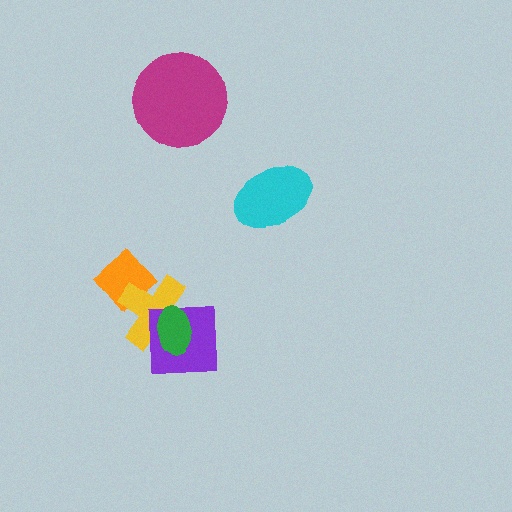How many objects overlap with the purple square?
2 objects overlap with the purple square.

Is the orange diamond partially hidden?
Yes, it is partially covered by another shape.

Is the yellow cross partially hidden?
Yes, it is partially covered by another shape.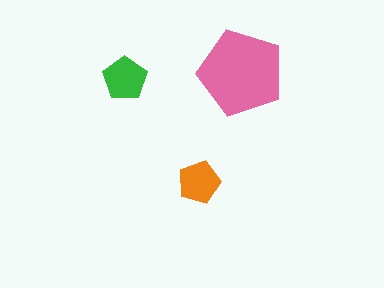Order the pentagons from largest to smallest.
the pink one, the green one, the orange one.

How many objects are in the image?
There are 3 objects in the image.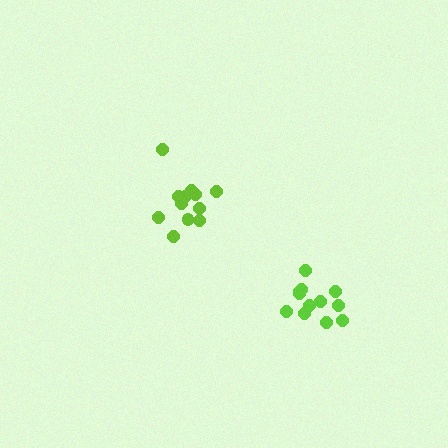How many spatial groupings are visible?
There are 2 spatial groupings.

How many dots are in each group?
Group 1: 12 dots, Group 2: 12 dots (24 total).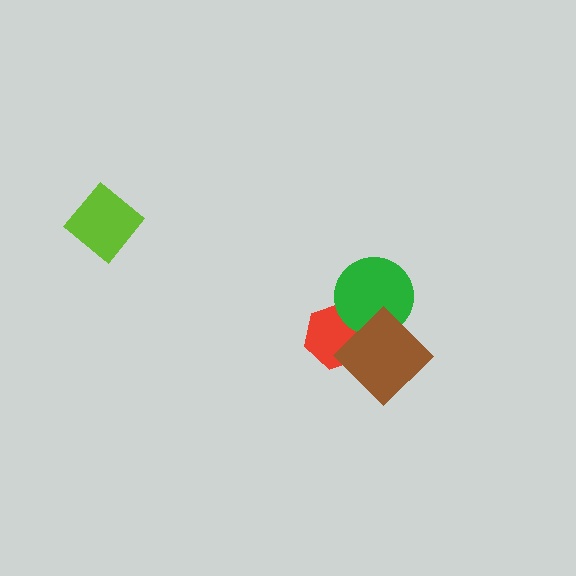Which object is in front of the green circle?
The brown diamond is in front of the green circle.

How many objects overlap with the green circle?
2 objects overlap with the green circle.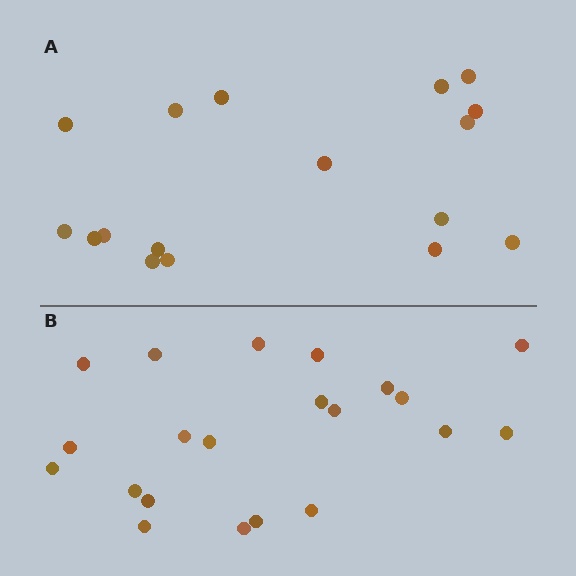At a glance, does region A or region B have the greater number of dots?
Region B (the bottom region) has more dots.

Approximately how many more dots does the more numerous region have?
Region B has about 4 more dots than region A.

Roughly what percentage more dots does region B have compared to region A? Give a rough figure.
About 25% more.